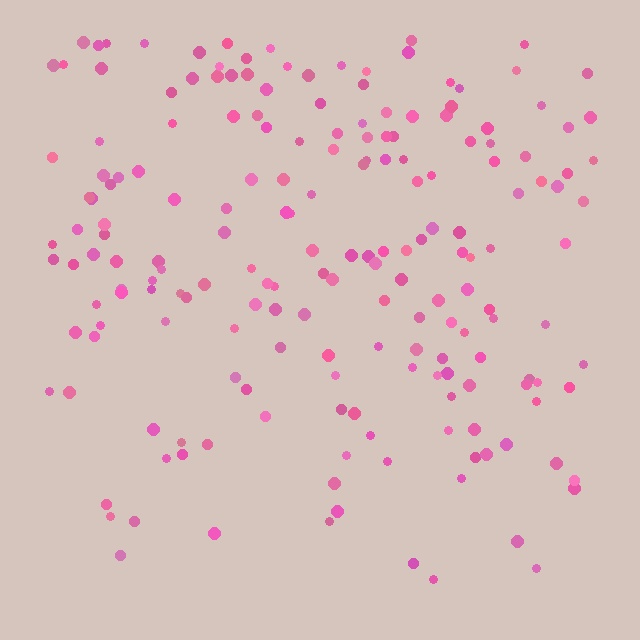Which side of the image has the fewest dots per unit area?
The bottom.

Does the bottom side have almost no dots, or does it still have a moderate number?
Still a moderate number, just noticeably fewer than the top.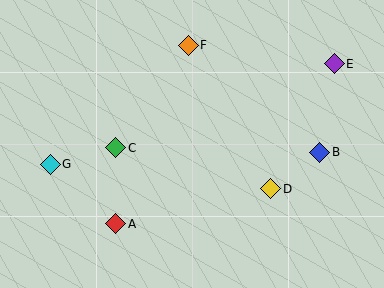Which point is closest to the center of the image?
Point C at (116, 148) is closest to the center.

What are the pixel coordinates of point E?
Point E is at (334, 64).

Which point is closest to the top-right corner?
Point E is closest to the top-right corner.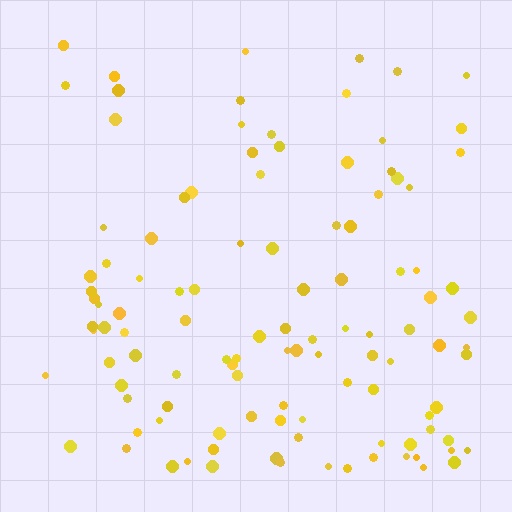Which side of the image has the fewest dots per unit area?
The top.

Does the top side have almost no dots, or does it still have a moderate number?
Still a moderate number, just noticeably fewer than the bottom.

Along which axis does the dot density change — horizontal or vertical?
Vertical.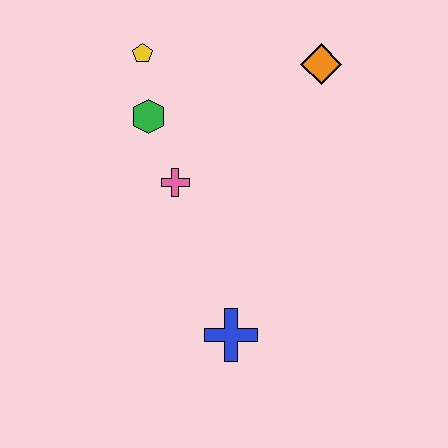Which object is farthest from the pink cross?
The orange diamond is farthest from the pink cross.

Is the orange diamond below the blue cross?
No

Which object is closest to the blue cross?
The pink cross is closest to the blue cross.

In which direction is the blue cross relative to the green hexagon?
The blue cross is below the green hexagon.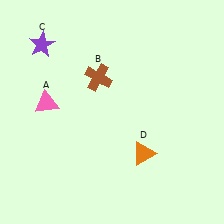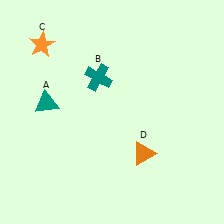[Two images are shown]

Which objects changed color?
A changed from pink to teal. B changed from brown to teal. C changed from purple to orange.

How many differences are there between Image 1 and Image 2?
There are 3 differences between the two images.